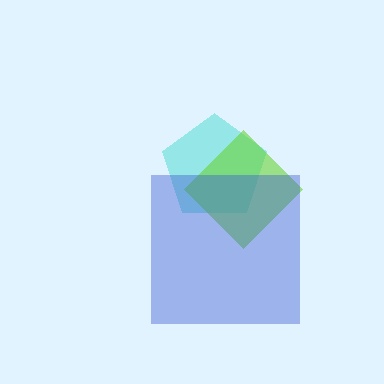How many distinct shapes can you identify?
There are 3 distinct shapes: a cyan pentagon, a lime diamond, a blue square.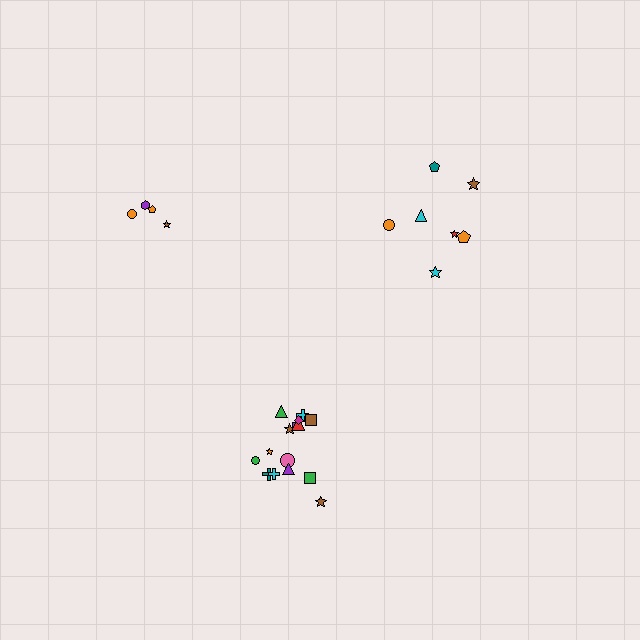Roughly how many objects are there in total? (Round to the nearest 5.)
Roughly 25 objects in total.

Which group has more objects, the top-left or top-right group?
The top-right group.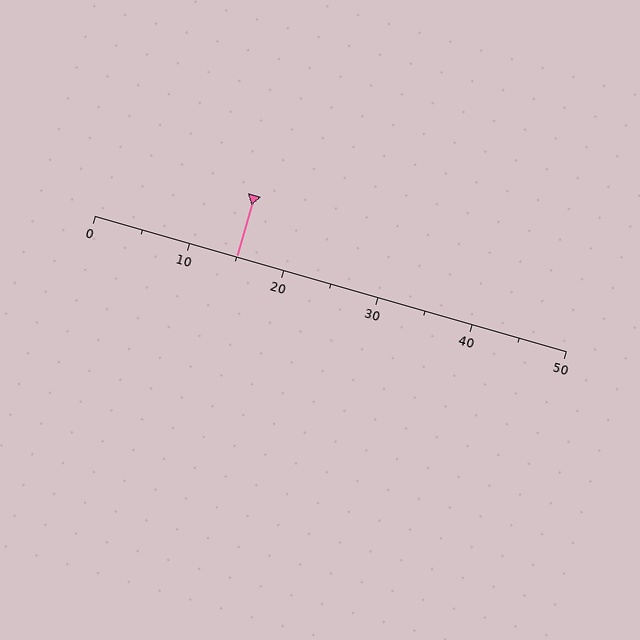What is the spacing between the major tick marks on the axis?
The major ticks are spaced 10 apart.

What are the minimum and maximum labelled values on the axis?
The axis runs from 0 to 50.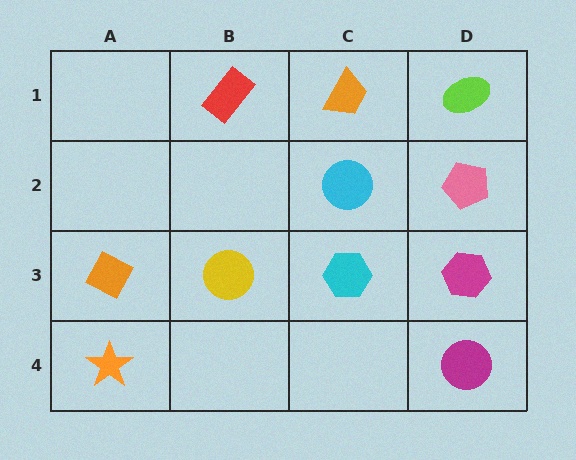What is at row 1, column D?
A lime ellipse.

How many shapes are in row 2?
2 shapes.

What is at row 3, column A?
An orange diamond.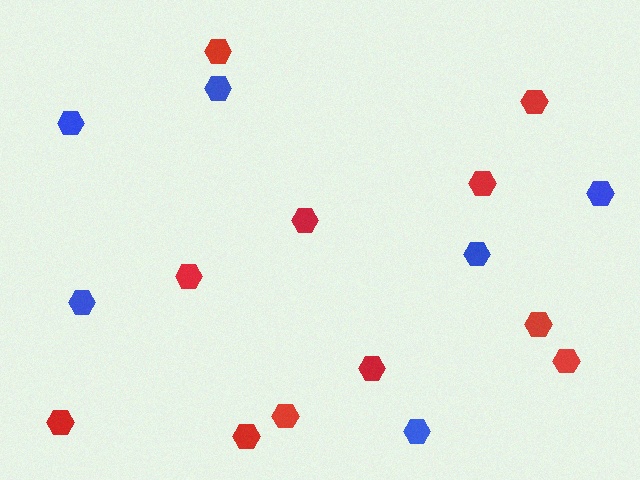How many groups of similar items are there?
There are 2 groups: one group of blue hexagons (6) and one group of red hexagons (11).